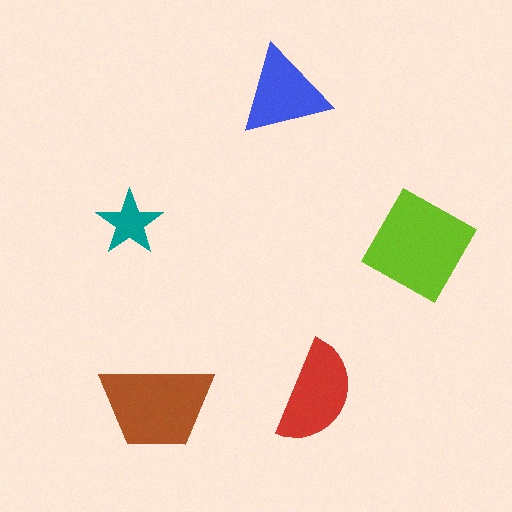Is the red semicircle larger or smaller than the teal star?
Larger.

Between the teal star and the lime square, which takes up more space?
The lime square.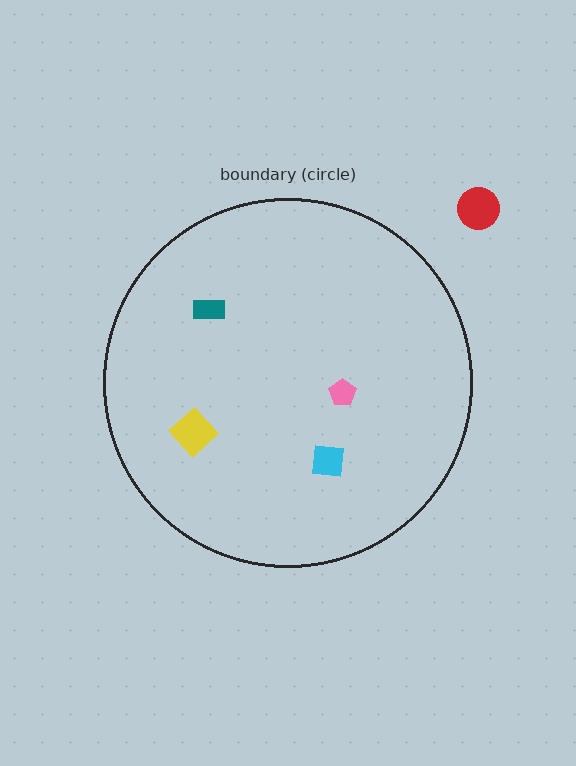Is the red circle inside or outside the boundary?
Outside.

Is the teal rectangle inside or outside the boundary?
Inside.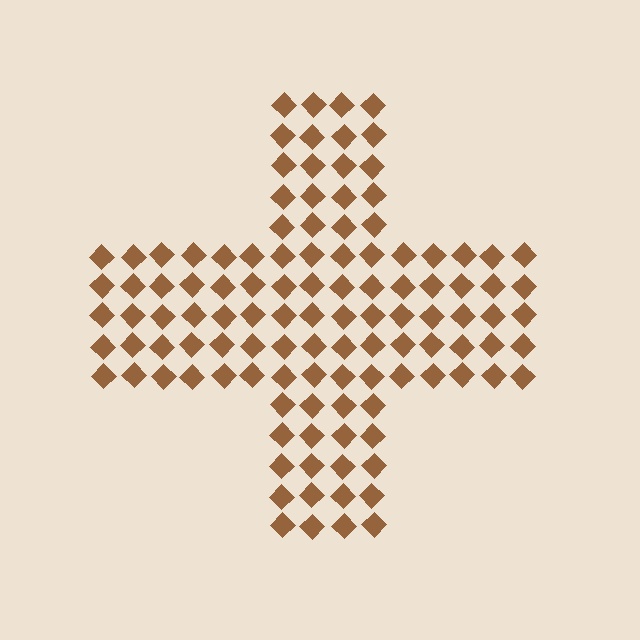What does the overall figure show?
The overall figure shows a cross.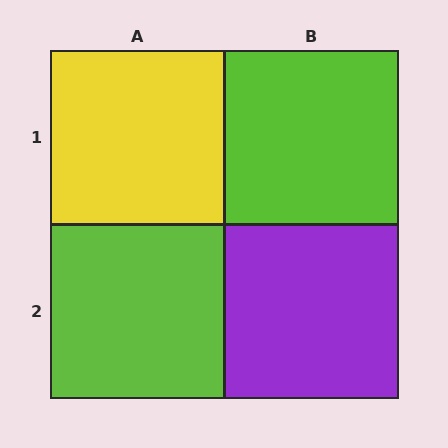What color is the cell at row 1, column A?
Yellow.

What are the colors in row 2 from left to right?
Lime, purple.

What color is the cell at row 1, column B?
Lime.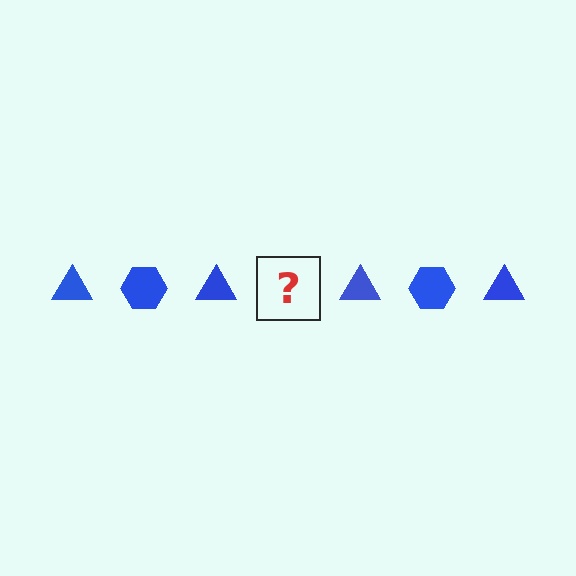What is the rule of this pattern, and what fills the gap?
The rule is that the pattern cycles through triangle, hexagon shapes in blue. The gap should be filled with a blue hexagon.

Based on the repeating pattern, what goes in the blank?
The blank should be a blue hexagon.